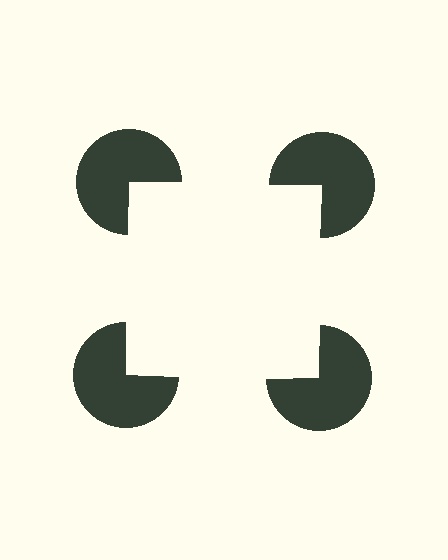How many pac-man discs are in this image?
There are 4 — one at each vertex of the illusory square.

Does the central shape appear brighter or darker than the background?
It typically appears slightly brighter than the background, even though no actual brightness change is drawn.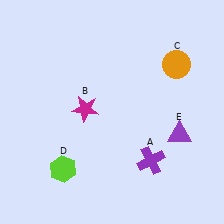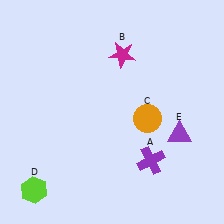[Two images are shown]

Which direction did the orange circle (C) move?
The orange circle (C) moved down.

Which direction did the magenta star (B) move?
The magenta star (B) moved up.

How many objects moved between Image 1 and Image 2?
3 objects moved between the two images.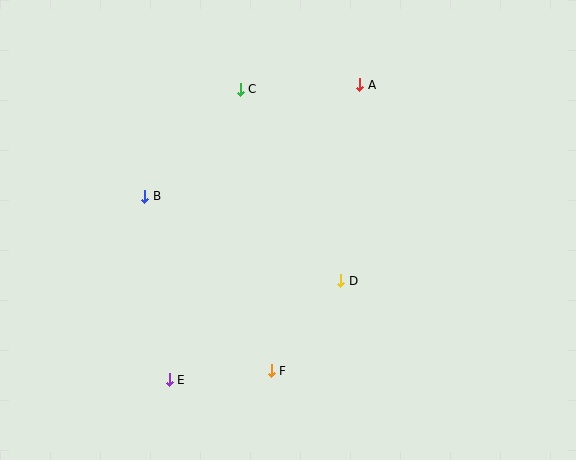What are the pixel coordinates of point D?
Point D is at (341, 281).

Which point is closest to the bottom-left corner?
Point E is closest to the bottom-left corner.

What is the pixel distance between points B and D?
The distance between B and D is 214 pixels.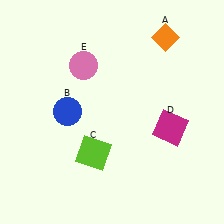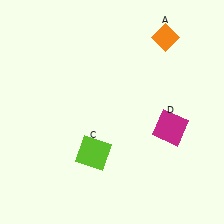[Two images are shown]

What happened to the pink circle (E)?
The pink circle (E) was removed in Image 2. It was in the top-left area of Image 1.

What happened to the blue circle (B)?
The blue circle (B) was removed in Image 2. It was in the top-left area of Image 1.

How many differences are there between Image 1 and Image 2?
There are 2 differences between the two images.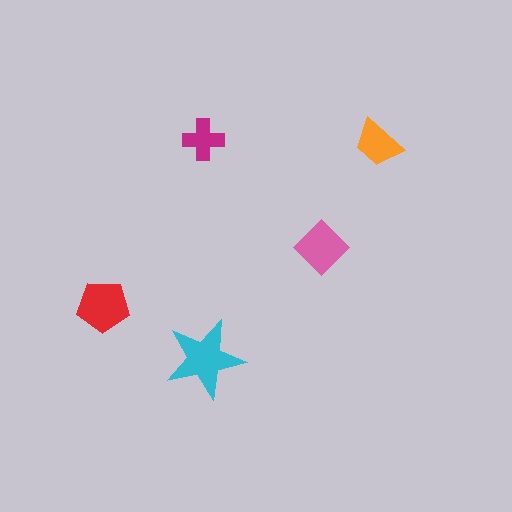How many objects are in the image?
There are 5 objects in the image.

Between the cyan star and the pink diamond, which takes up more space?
The cyan star.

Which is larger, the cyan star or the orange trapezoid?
The cyan star.